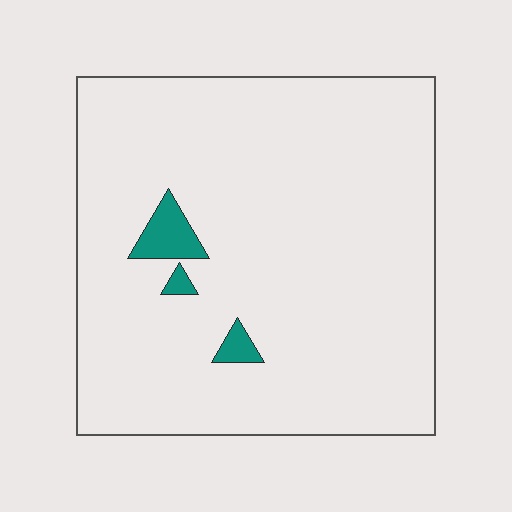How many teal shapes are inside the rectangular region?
3.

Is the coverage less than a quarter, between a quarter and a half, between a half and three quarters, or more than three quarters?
Less than a quarter.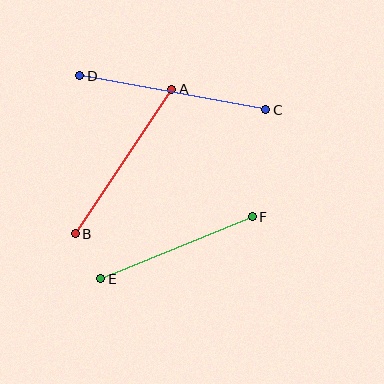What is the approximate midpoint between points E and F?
The midpoint is at approximately (176, 248) pixels.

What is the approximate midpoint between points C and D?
The midpoint is at approximately (173, 93) pixels.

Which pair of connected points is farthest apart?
Points C and D are farthest apart.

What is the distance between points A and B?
The distance is approximately 174 pixels.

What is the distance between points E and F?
The distance is approximately 164 pixels.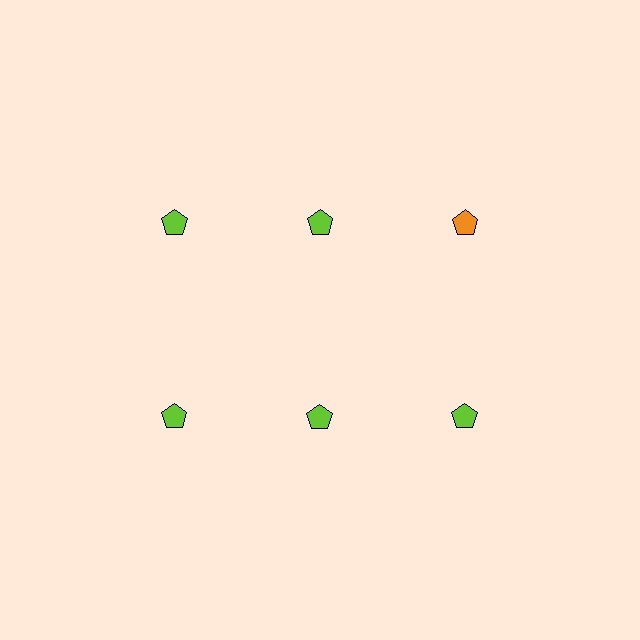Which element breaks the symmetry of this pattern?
The orange pentagon in the top row, center column breaks the symmetry. All other shapes are lime pentagons.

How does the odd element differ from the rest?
It has a different color: orange instead of lime.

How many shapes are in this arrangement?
There are 6 shapes arranged in a grid pattern.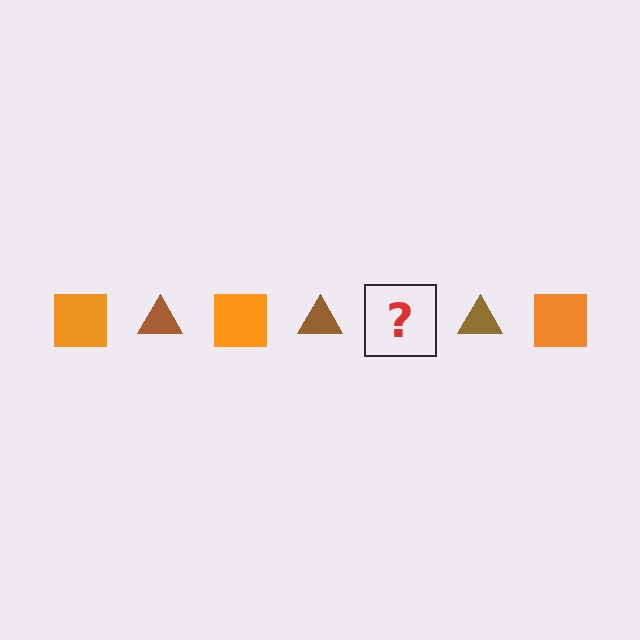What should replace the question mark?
The question mark should be replaced with an orange square.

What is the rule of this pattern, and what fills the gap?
The rule is that the pattern alternates between orange square and brown triangle. The gap should be filled with an orange square.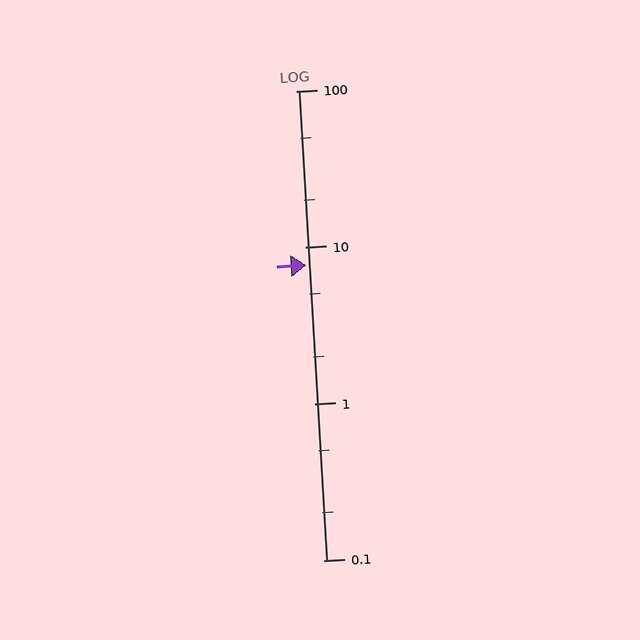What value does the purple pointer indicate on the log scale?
The pointer indicates approximately 7.7.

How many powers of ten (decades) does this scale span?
The scale spans 3 decades, from 0.1 to 100.